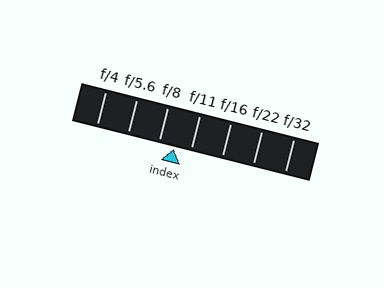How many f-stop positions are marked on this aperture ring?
There are 7 f-stop positions marked.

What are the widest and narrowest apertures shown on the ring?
The widest aperture shown is f/4 and the narrowest is f/32.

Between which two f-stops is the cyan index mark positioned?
The index mark is between f/8 and f/11.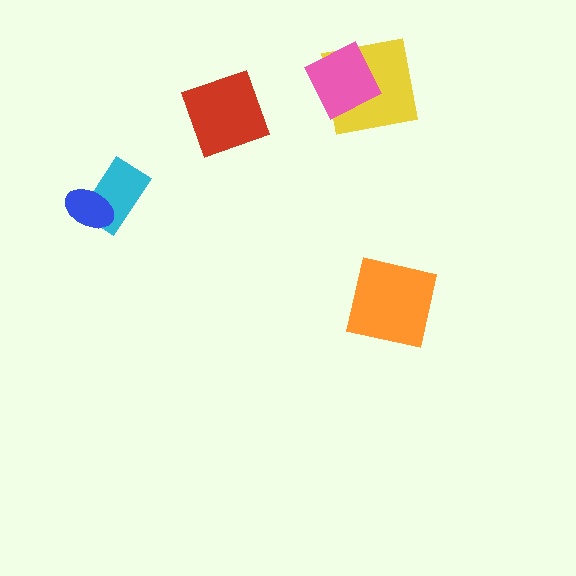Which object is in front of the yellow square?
The pink diamond is in front of the yellow square.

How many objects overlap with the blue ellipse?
1 object overlaps with the blue ellipse.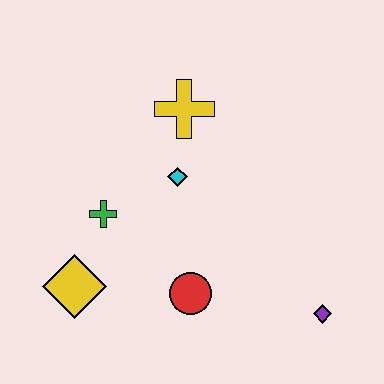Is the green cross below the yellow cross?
Yes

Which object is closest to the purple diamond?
The red circle is closest to the purple diamond.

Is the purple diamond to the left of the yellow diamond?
No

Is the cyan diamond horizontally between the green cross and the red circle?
Yes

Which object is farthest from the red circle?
The yellow cross is farthest from the red circle.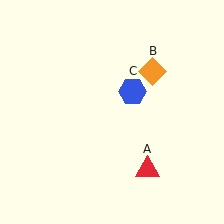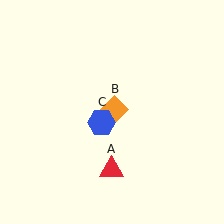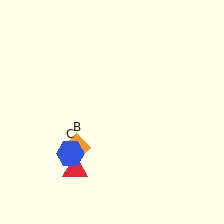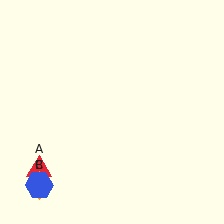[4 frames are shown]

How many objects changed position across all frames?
3 objects changed position: red triangle (object A), orange diamond (object B), blue hexagon (object C).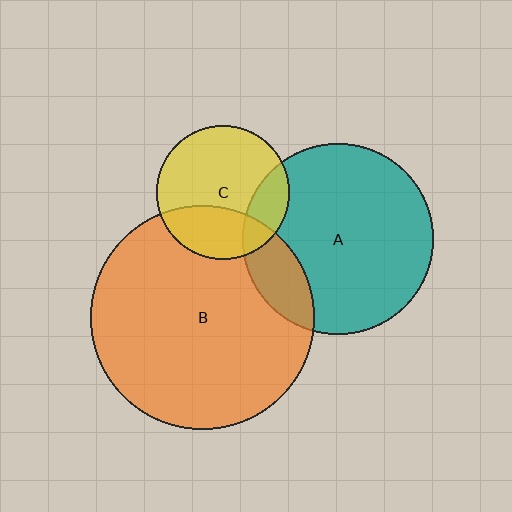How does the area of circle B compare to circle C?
Approximately 2.8 times.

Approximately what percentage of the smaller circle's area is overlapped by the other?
Approximately 30%.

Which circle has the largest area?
Circle B (orange).